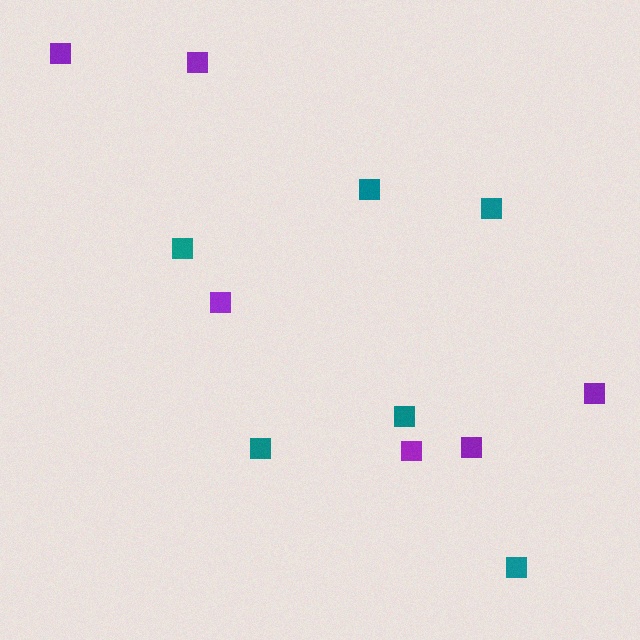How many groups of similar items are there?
There are 2 groups: one group of purple squares (6) and one group of teal squares (6).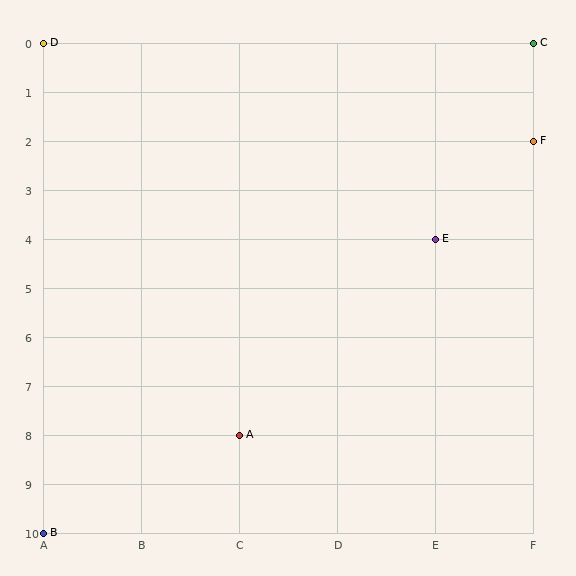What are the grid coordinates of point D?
Point D is at grid coordinates (A, 0).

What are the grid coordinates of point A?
Point A is at grid coordinates (C, 8).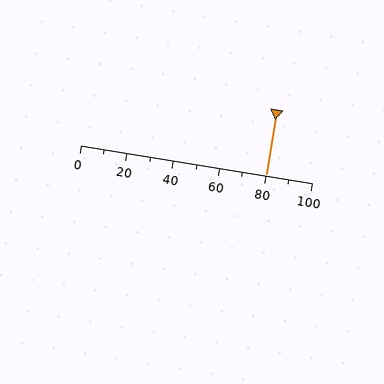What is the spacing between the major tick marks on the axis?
The major ticks are spaced 20 apart.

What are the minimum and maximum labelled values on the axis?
The axis runs from 0 to 100.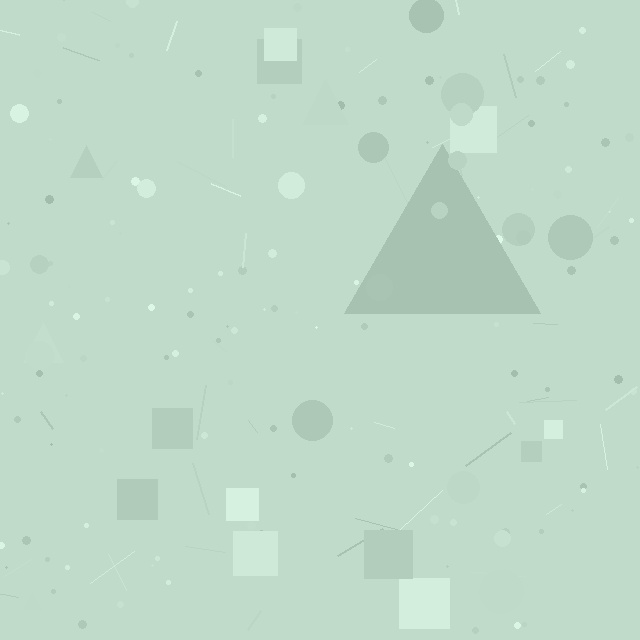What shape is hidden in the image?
A triangle is hidden in the image.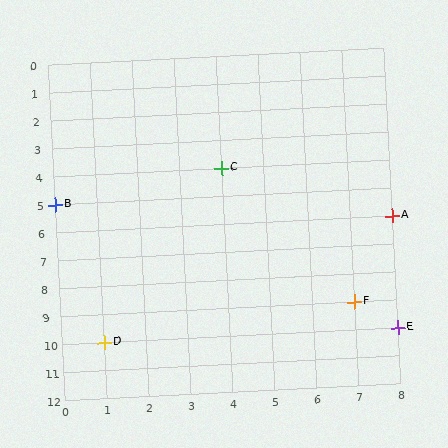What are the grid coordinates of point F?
Point F is at grid coordinates (7, 9).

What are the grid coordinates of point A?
Point A is at grid coordinates (8, 6).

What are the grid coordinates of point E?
Point E is at grid coordinates (8, 10).